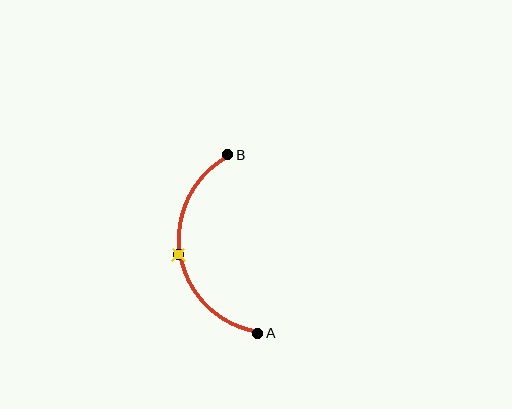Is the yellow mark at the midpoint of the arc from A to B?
Yes. The yellow mark lies on the arc at equal arc-length from both A and B — it is the arc midpoint.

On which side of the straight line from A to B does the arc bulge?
The arc bulges to the left of the straight line connecting A and B.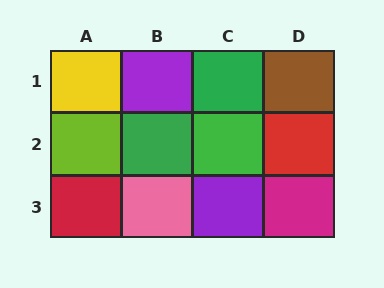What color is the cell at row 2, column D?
Red.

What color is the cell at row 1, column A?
Yellow.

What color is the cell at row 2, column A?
Lime.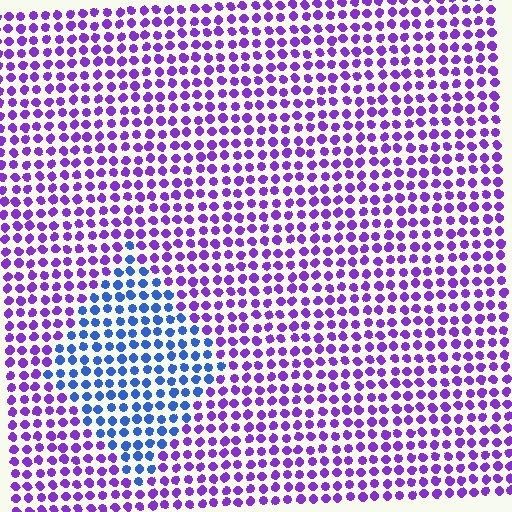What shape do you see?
I see a diamond.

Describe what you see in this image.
The image is filled with small purple elements in a uniform arrangement. A diamond-shaped region is visible where the elements are tinted to a slightly different hue, forming a subtle color boundary.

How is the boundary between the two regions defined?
The boundary is defined purely by a slight shift in hue (about 53 degrees). Spacing, size, and orientation are identical on both sides.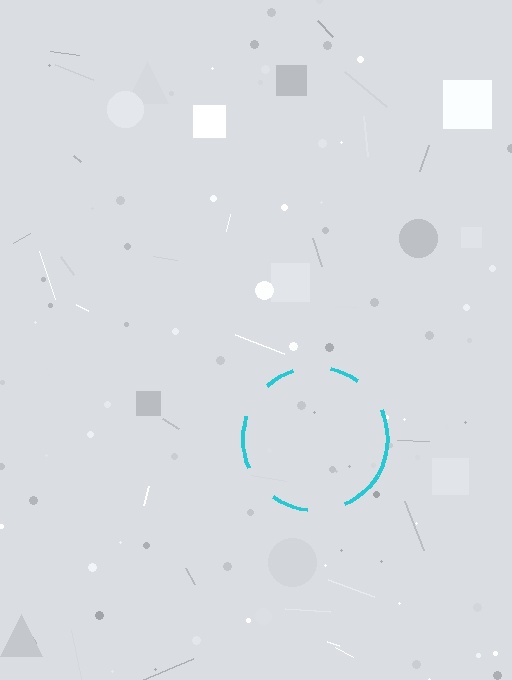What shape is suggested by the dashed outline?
The dashed outline suggests a circle.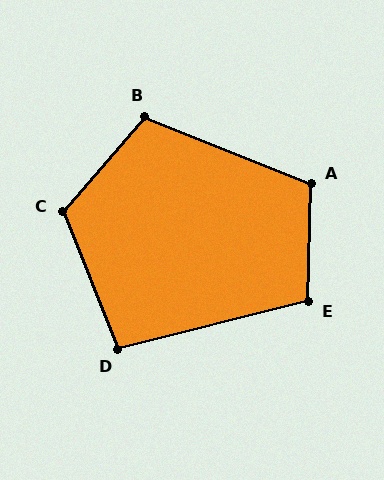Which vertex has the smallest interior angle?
D, at approximately 98 degrees.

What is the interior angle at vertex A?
Approximately 111 degrees (obtuse).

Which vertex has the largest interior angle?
C, at approximately 118 degrees.